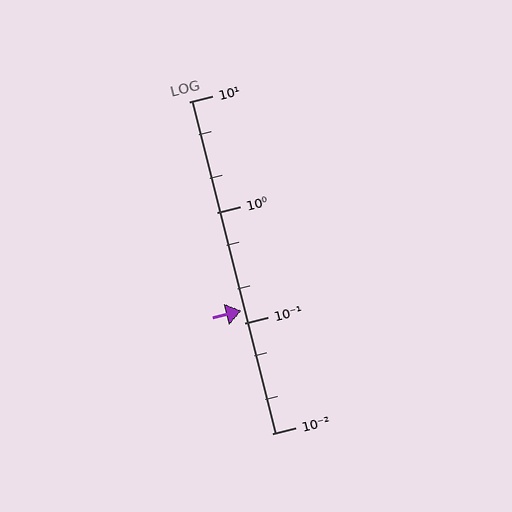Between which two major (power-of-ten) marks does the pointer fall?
The pointer is between 0.1 and 1.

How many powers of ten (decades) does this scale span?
The scale spans 3 decades, from 0.01 to 10.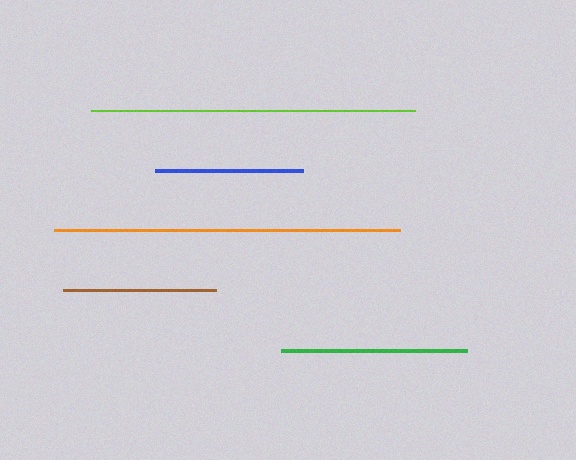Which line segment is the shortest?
The blue line is the shortest at approximately 148 pixels.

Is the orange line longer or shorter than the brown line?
The orange line is longer than the brown line.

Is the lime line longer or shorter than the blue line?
The lime line is longer than the blue line.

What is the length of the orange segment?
The orange segment is approximately 346 pixels long.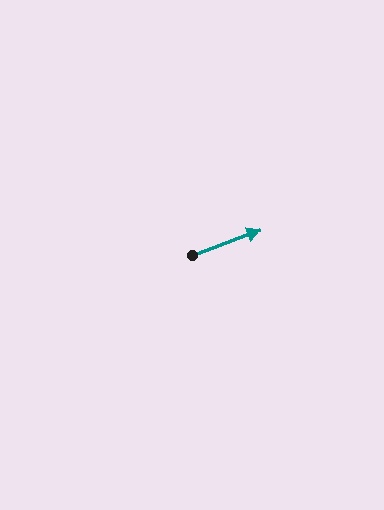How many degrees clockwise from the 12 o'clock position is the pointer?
Approximately 70 degrees.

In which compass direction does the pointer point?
East.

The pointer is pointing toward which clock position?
Roughly 2 o'clock.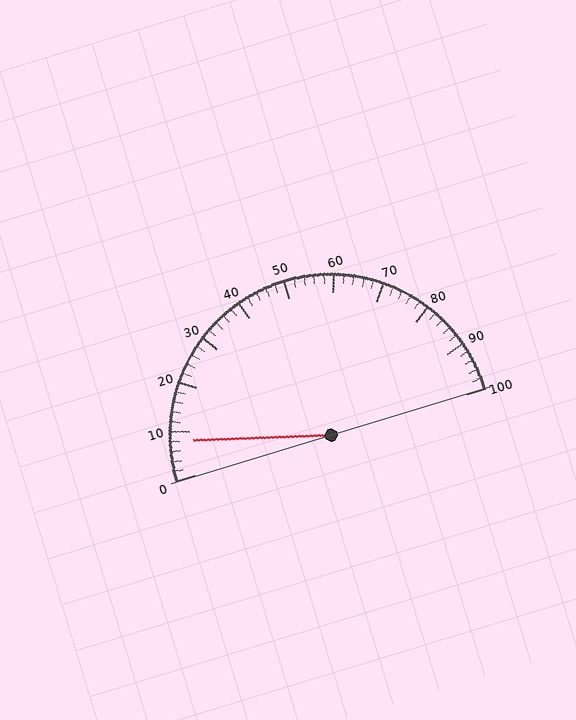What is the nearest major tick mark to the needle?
The nearest major tick mark is 10.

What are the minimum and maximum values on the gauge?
The gauge ranges from 0 to 100.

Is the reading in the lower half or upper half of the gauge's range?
The reading is in the lower half of the range (0 to 100).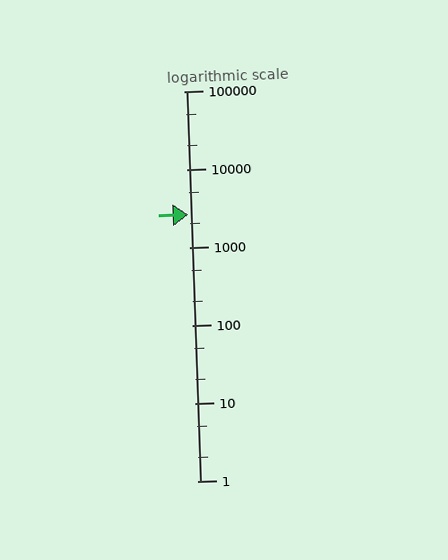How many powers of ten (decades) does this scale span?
The scale spans 5 decades, from 1 to 100000.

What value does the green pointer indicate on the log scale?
The pointer indicates approximately 2600.